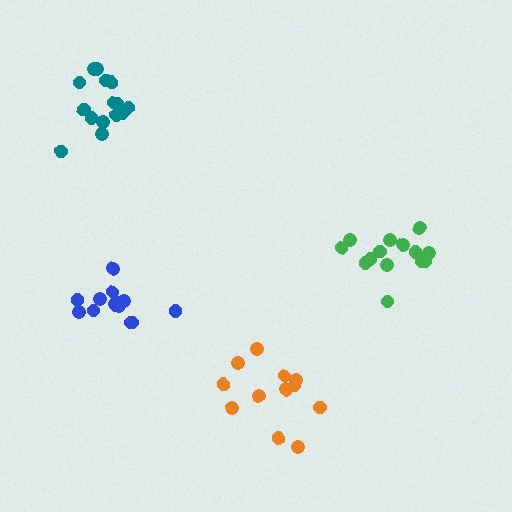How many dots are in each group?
Group 1: 13 dots, Group 2: 15 dots, Group 3: 14 dots, Group 4: 12 dots (54 total).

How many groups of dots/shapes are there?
There are 4 groups.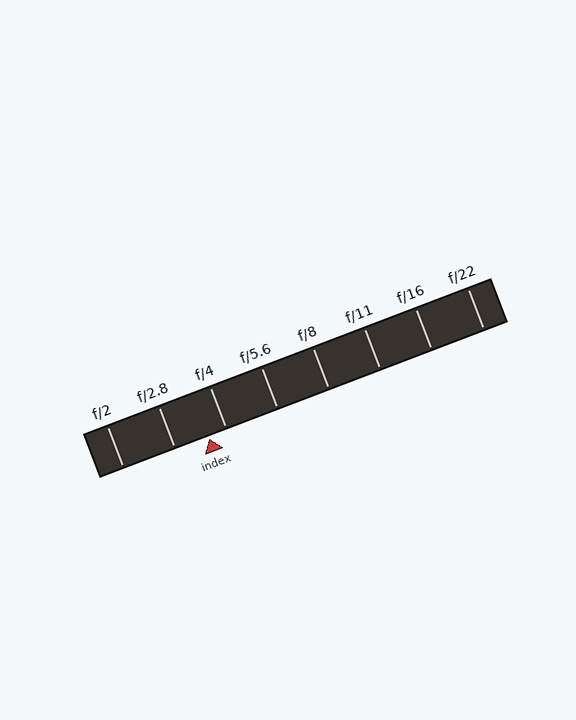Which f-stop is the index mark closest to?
The index mark is closest to f/4.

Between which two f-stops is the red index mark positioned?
The index mark is between f/2.8 and f/4.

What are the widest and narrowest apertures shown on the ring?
The widest aperture shown is f/2 and the narrowest is f/22.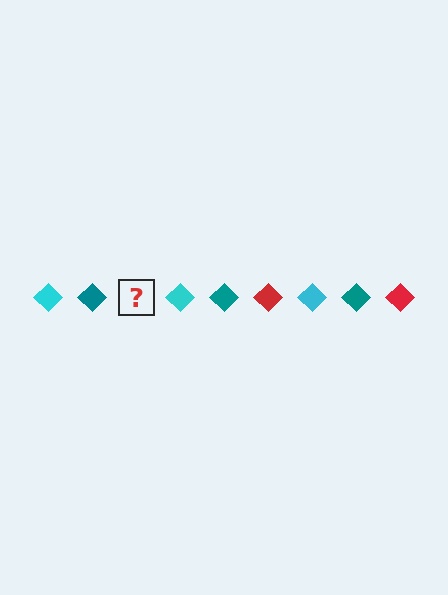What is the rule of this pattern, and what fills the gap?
The rule is that the pattern cycles through cyan, teal, red diamonds. The gap should be filled with a red diamond.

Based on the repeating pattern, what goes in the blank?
The blank should be a red diamond.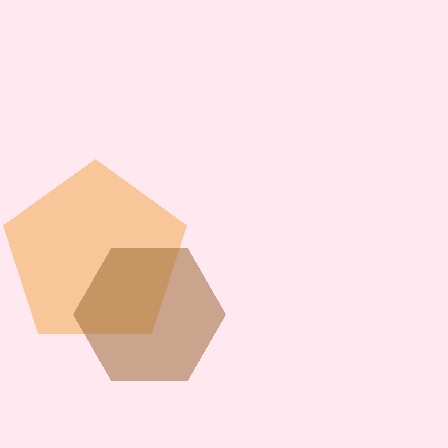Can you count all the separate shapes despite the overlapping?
Yes, there are 2 separate shapes.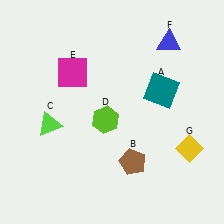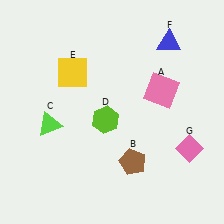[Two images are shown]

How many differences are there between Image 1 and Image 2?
There are 3 differences between the two images.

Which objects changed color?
A changed from teal to pink. E changed from magenta to yellow. G changed from yellow to pink.